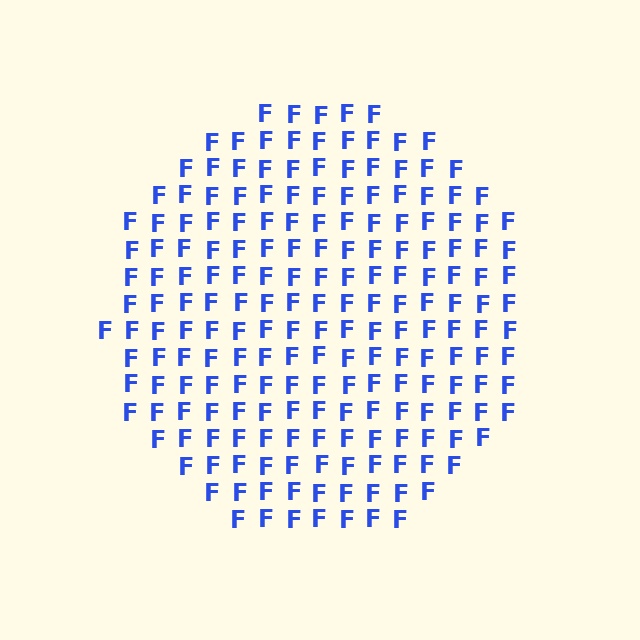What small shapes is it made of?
It is made of small letter F's.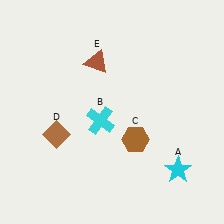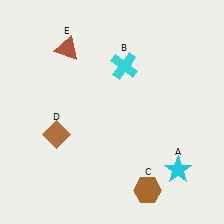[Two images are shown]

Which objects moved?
The objects that moved are: the cyan cross (B), the brown hexagon (C), the brown triangle (E).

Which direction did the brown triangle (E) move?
The brown triangle (E) moved left.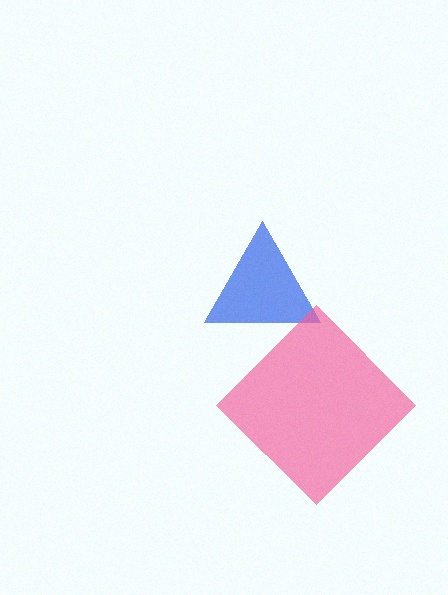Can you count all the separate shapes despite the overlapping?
Yes, there are 2 separate shapes.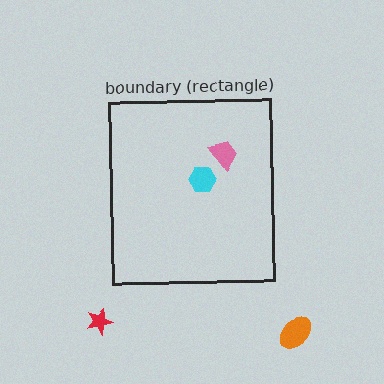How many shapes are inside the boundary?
2 inside, 2 outside.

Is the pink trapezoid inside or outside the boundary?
Inside.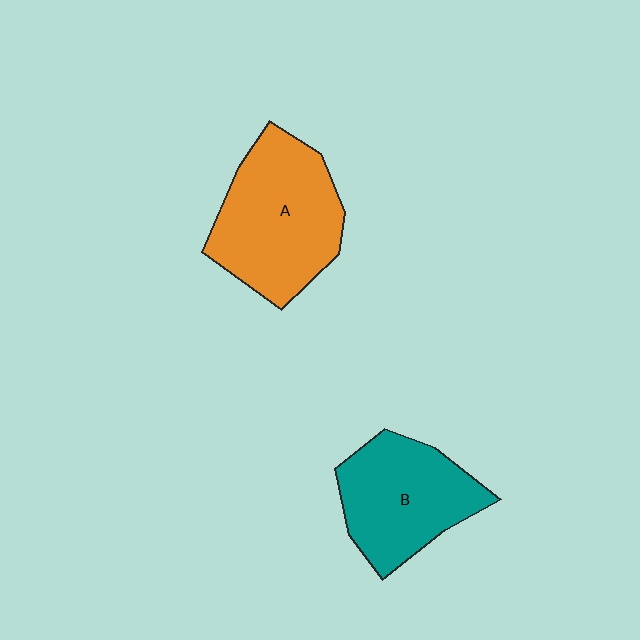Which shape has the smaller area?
Shape B (teal).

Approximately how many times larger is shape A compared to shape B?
Approximately 1.2 times.